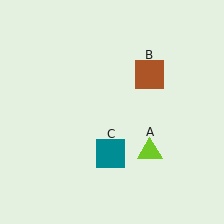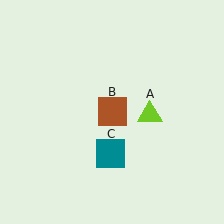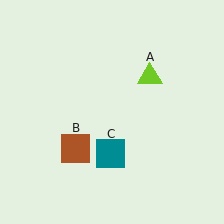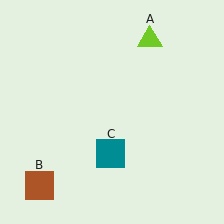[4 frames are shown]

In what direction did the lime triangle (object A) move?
The lime triangle (object A) moved up.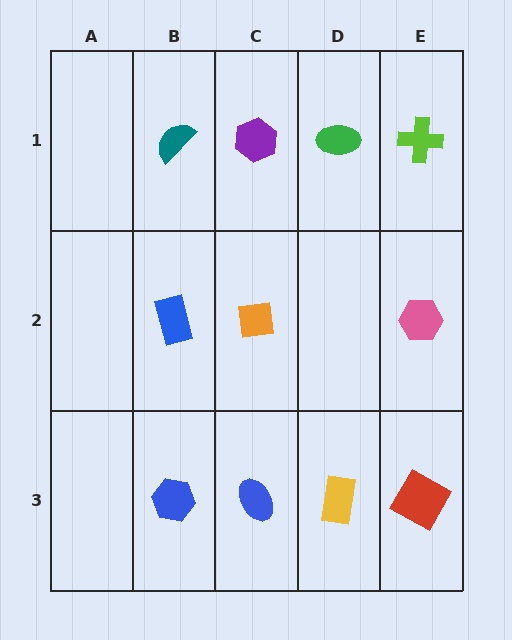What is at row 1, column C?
A purple hexagon.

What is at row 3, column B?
A blue hexagon.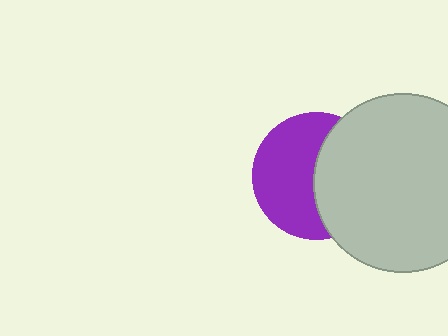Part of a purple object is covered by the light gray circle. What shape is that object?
It is a circle.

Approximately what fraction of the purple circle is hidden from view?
Roughly 45% of the purple circle is hidden behind the light gray circle.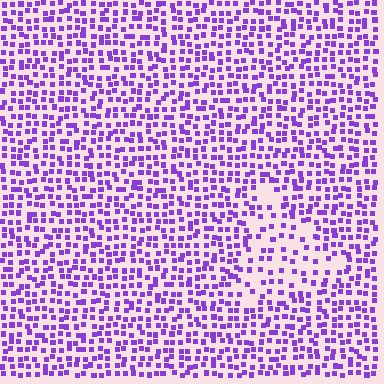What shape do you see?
I see a triangle.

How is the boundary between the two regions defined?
The boundary is defined by a change in element density (approximately 1.9x ratio). All elements are the same color, size, and shape.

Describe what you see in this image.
The image contains small purple elements arranged at two different densities. A triangle-shaped region is visible where the elements are less densely packed than the surrounding area.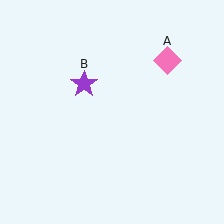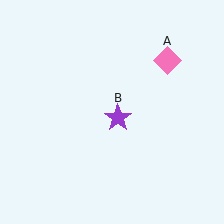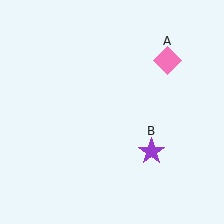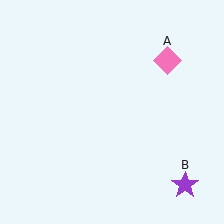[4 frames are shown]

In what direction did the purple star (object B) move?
The purple star (object B) moved down and to the right.